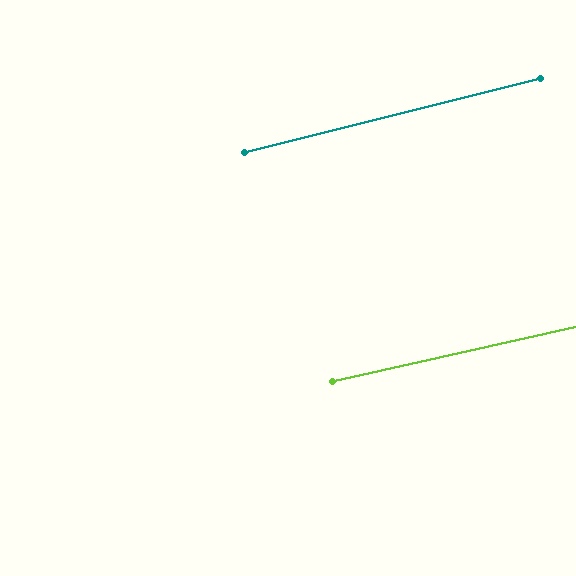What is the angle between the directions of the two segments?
Approximately 2 degrees.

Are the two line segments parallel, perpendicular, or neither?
Parallel — their directions differ by only 1.5°.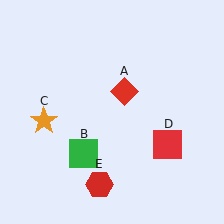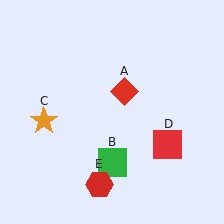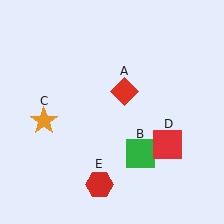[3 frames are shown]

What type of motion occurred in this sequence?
The green square (object B) rotated counterclockwise around the center of the scene.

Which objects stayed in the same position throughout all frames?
Red diamond (object A) and orange star (object C) and red square (object D) and red hexagon (object E) remained stationary.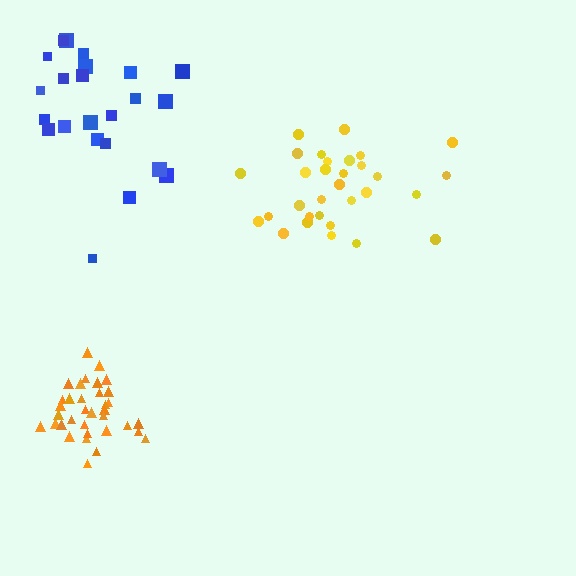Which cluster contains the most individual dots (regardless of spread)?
Orange (35).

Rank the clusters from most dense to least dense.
orange, yellow, blue.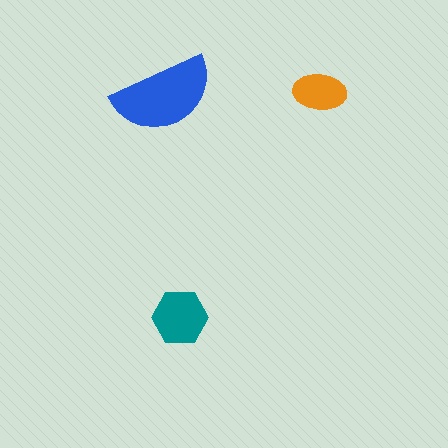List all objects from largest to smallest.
The blue semicircle, the teal hexagon, the orange ellipse.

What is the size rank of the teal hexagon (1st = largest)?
2nd.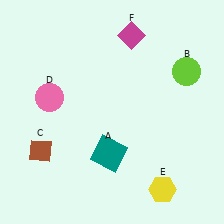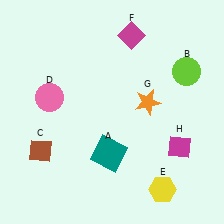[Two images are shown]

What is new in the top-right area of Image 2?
An orange star (G) was added in the top-right area of Image 2.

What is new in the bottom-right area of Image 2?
A magenta diamond (H) was added in the bottom-right area of Image 2.